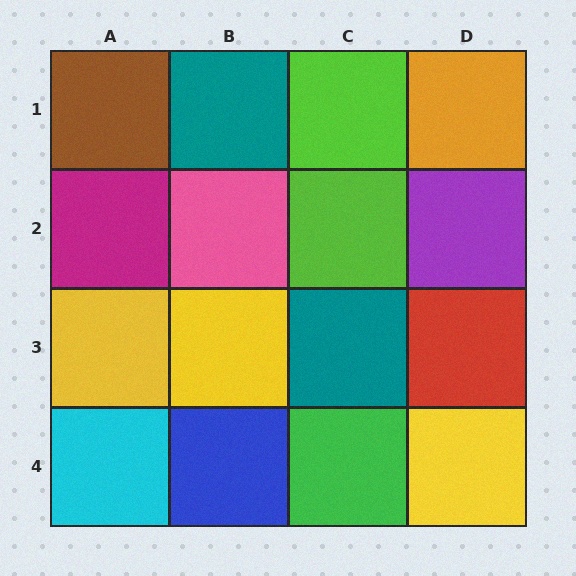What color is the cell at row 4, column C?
Green.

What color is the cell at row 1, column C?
Lime.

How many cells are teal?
2 cells are teal.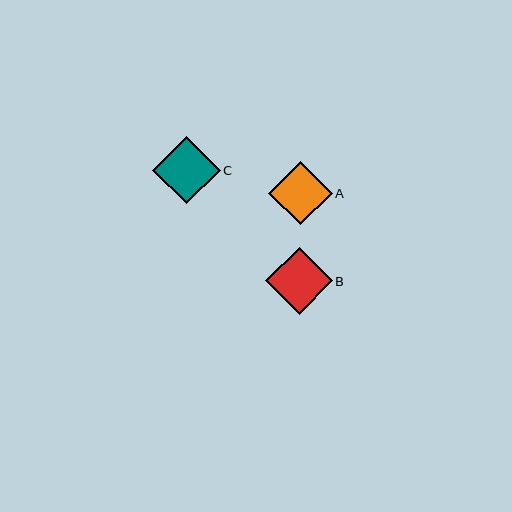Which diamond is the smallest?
Diamond A is the smallest with a size of approximately 63 pixels.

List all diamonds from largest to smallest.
From largest to smallest: C, B, A.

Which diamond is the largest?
Diamond C is the largest with a size of approximately 67 pixels.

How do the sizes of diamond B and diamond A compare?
Diamond B and diamond A are approximately the same size.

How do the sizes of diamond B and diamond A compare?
Diamond B and diamond A are approximately the same size.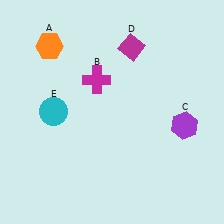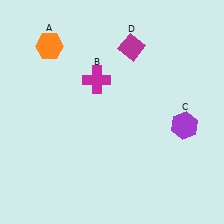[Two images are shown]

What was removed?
The cyan circle (E) was removed in Image 2.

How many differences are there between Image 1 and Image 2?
There is 1 difference between the two images.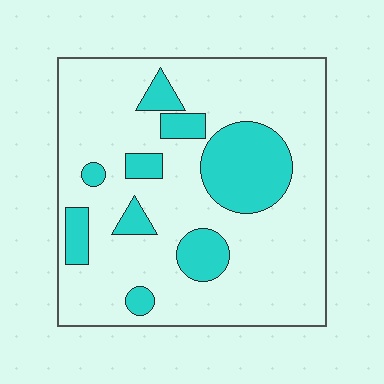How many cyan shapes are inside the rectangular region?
9.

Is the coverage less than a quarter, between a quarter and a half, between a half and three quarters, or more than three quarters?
Less than a quarter.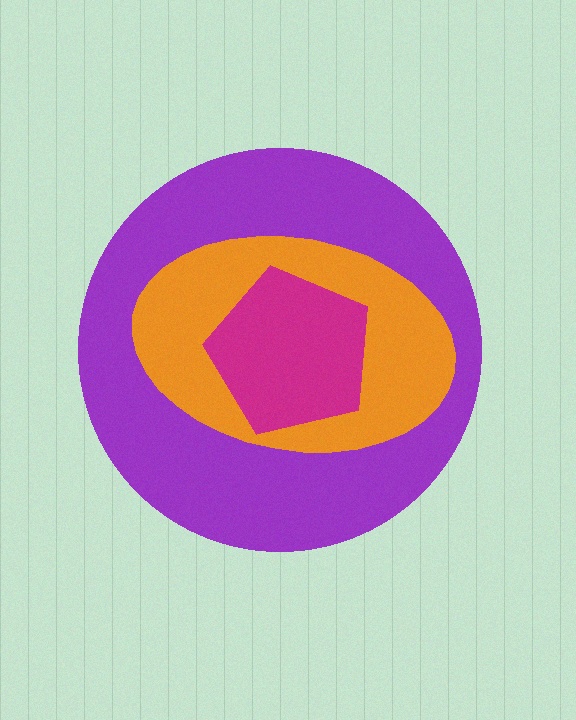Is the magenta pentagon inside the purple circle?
Yes.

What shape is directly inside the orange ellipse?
The magenta pentagon.